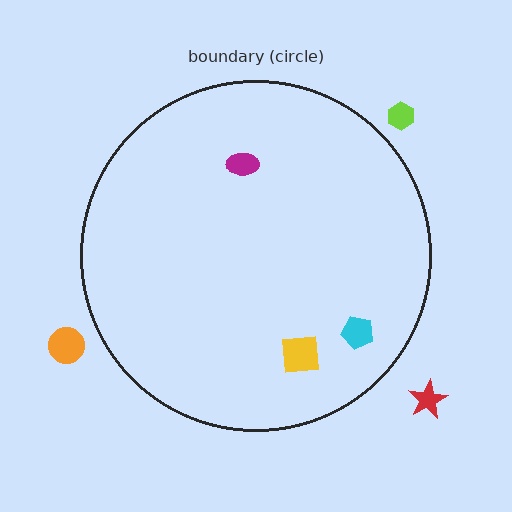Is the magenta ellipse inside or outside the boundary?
Inside.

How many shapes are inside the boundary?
3 inside, 3 outside.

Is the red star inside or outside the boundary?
Outside.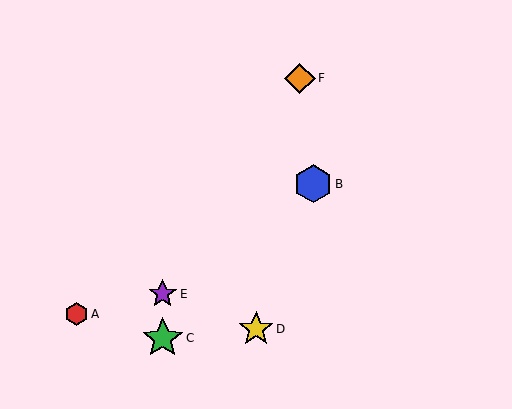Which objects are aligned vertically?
Objects C, E are aligned vertically.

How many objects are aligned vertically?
2 objects (C, E) are aligned vertically.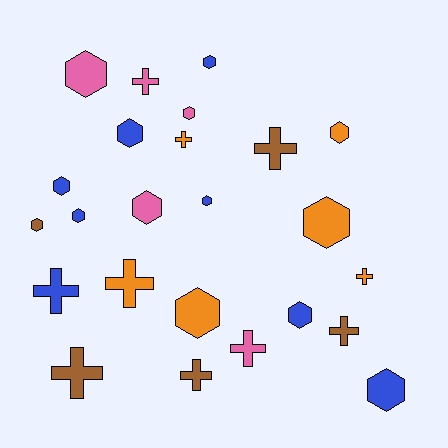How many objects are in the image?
There are 24 objects.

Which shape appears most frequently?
Hexagon, with 14 objects.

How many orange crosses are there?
There are 3 orange crosses.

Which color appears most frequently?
Blue, with 8 objects.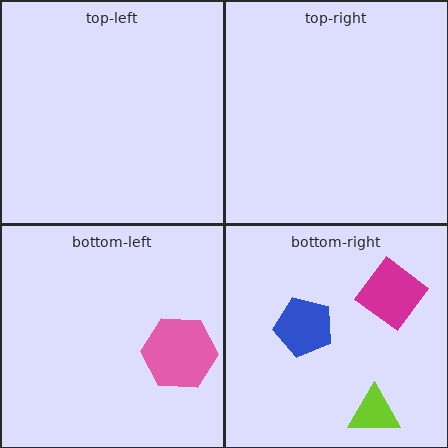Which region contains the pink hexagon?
The bottom-left region.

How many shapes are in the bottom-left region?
1.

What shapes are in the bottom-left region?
The pink hexagon.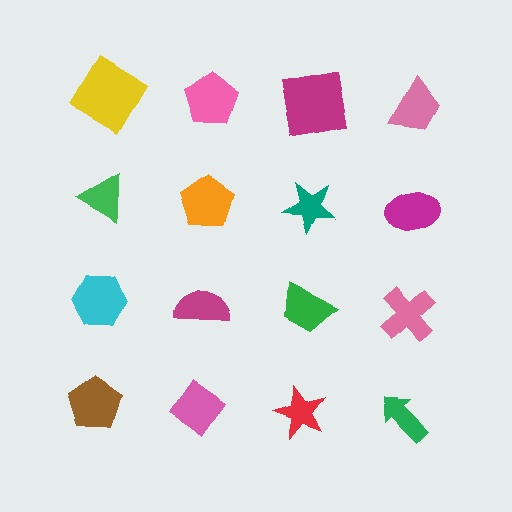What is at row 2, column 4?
A magenta ellipse.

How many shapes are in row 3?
4 shapes.